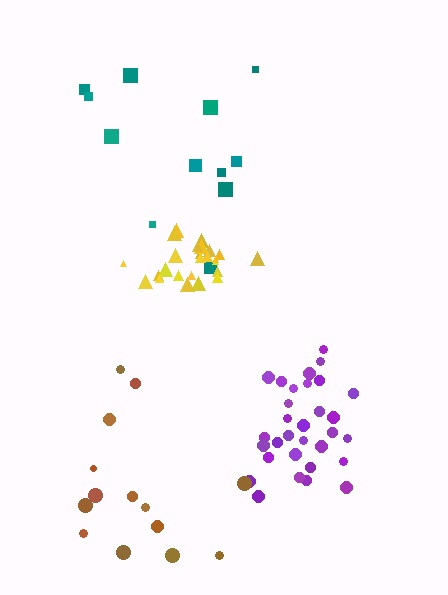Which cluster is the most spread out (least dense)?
Brown.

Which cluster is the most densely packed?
Yellow.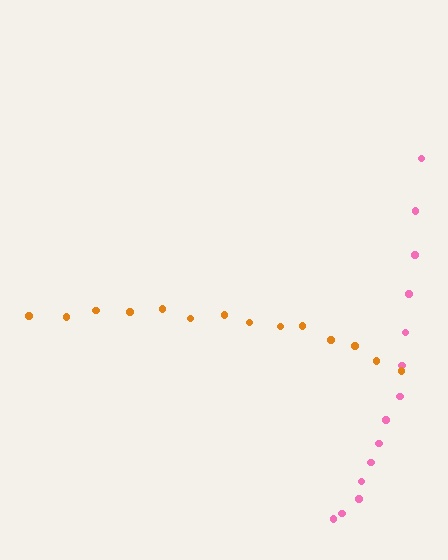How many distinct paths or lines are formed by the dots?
There are 2 distinct paths.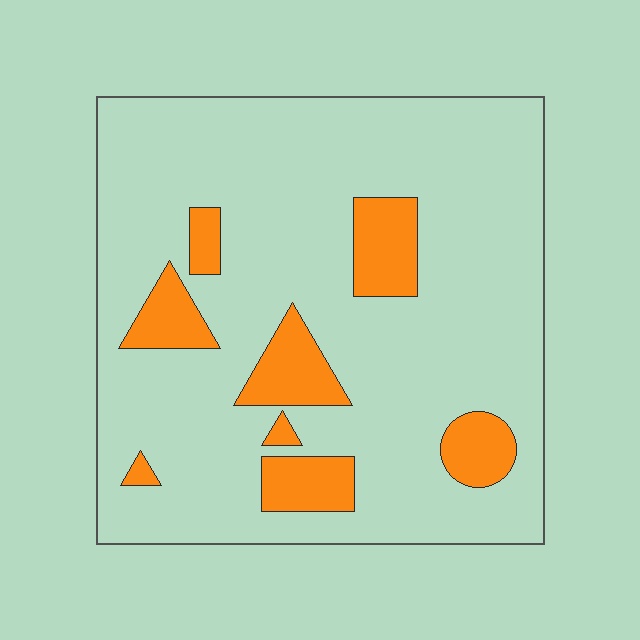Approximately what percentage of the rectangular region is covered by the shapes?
Approximately 15%.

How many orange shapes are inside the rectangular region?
8.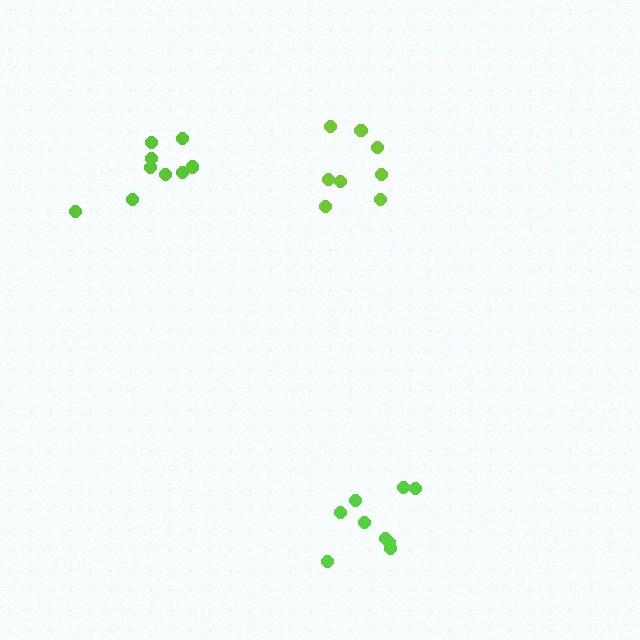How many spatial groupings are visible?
There are 3 spatial groupings.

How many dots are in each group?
Group 1: 9 dots, Group 2: 9 dots, Group 3: 8 dots (26 total).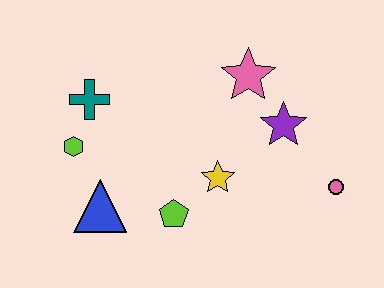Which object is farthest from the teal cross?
The pink circle is farthest from the teal cross.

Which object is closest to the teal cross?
The lime hexagon is closest to the teal cross.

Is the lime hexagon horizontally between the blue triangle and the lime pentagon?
No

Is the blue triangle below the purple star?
Yes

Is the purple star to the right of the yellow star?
Yes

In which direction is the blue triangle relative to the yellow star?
The blue triangle is to the left of the yellow star.